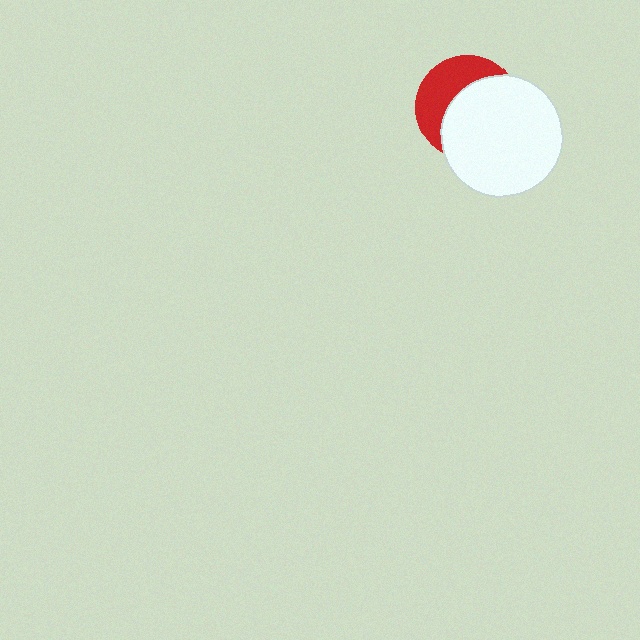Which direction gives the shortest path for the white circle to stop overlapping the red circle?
Moving toward the lower-right gives the shortest separation.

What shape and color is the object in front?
The object in front is a white circle.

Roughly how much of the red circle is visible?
A small part of it is visible (roughly 40%).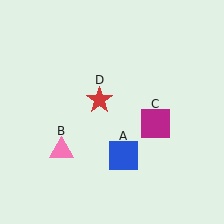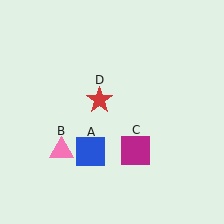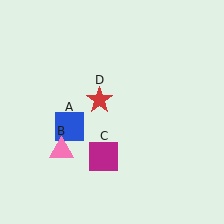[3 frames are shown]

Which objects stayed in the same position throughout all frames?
Pink triangle (object B) and red star (object D) remained stationary.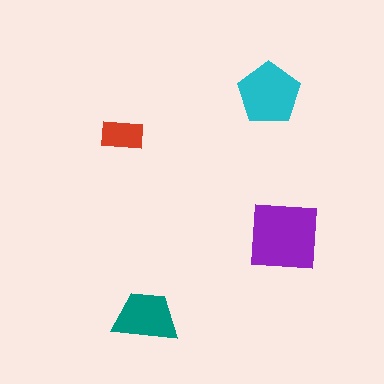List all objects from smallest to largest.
The red rectangle, the teal trapezoid, the cyan pentagon, the purple square.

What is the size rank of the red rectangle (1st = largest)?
4th.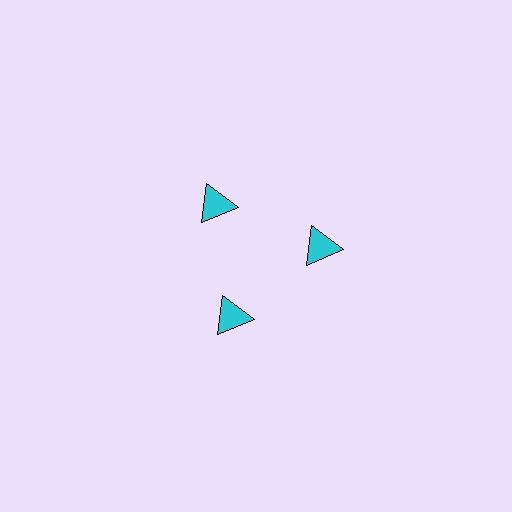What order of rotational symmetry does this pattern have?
This pattern has 3-fold rotational symmetry.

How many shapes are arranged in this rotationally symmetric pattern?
There are 3 shapes, arranged in 3 groups of 1.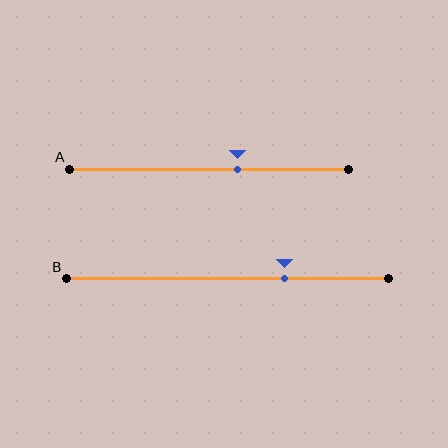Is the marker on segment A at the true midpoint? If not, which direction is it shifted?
No, the marker on segment A is shifted to the right by about 10% of the segment length.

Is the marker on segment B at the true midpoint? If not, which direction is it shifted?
No, the marker on segment B is shifted to the right by about 18% of the segment length.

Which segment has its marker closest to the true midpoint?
Segment A has its marker closest to the true midpoint.